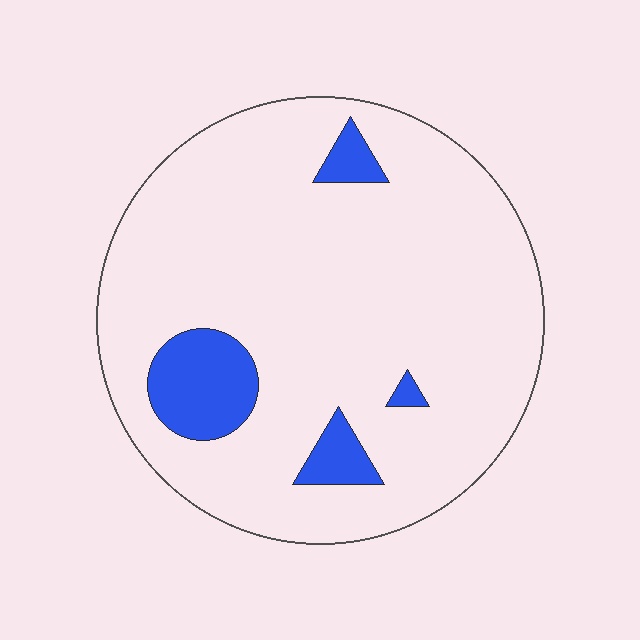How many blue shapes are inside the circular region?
4.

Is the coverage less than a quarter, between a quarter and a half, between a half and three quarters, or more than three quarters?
Less than a quarter.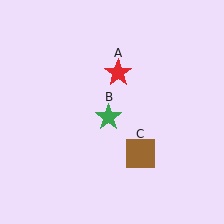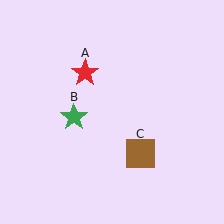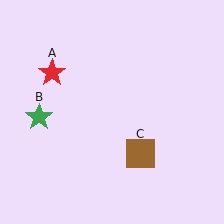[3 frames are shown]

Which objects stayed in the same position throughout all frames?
Brown square (object C) remained stationary.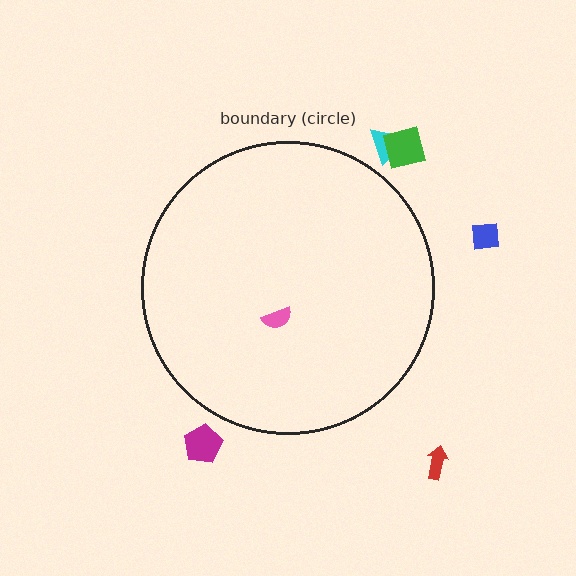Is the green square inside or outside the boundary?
Outside.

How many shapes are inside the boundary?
1 inside, 5 outside.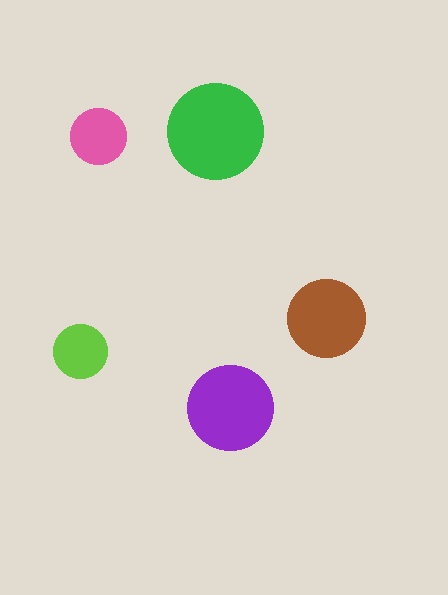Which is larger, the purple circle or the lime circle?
The purple one.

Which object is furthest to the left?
The lime circle is leftmost.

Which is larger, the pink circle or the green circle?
The green one.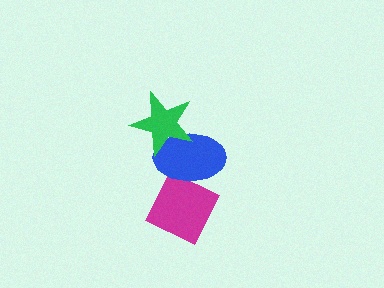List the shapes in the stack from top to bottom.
From top to bottom: the green star, the blue ellipse, the magenta diamond.